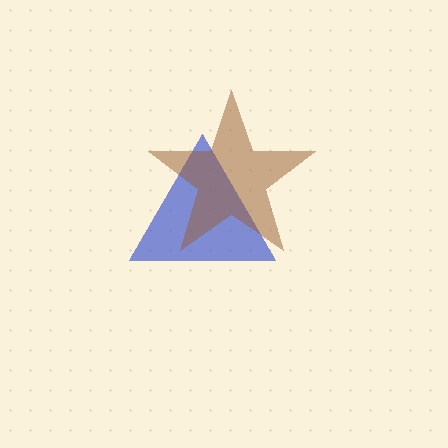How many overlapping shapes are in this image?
There are 2 overlapping shapes in the image.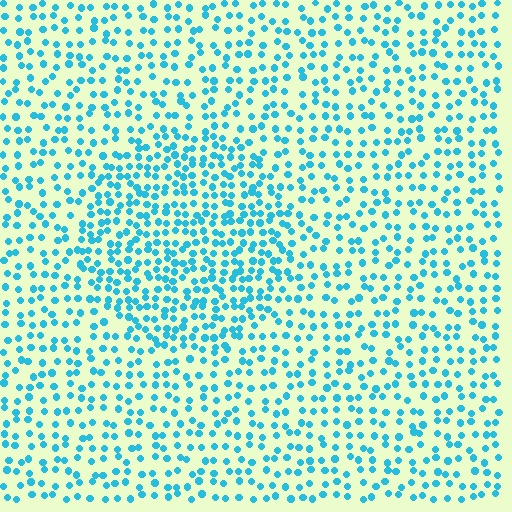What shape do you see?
I see a circle.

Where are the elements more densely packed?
The elements are more densely packed inside the circle boundary.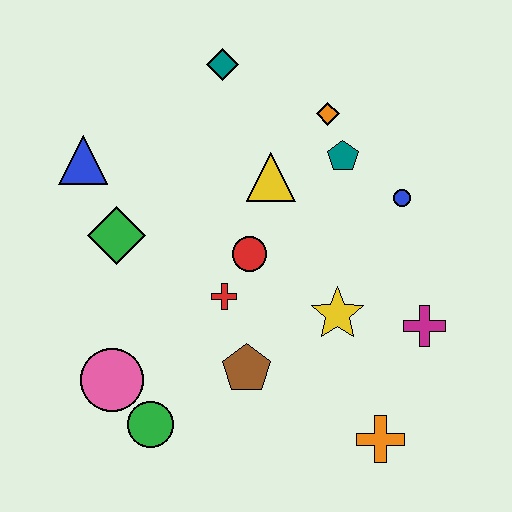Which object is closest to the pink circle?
The green circle is closest to the pink circle.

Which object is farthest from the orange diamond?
The green circle is farthest from the orange diamond.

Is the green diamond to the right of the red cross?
No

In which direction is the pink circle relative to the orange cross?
The pink circle is to the left of the orange cross.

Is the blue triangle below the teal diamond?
Yes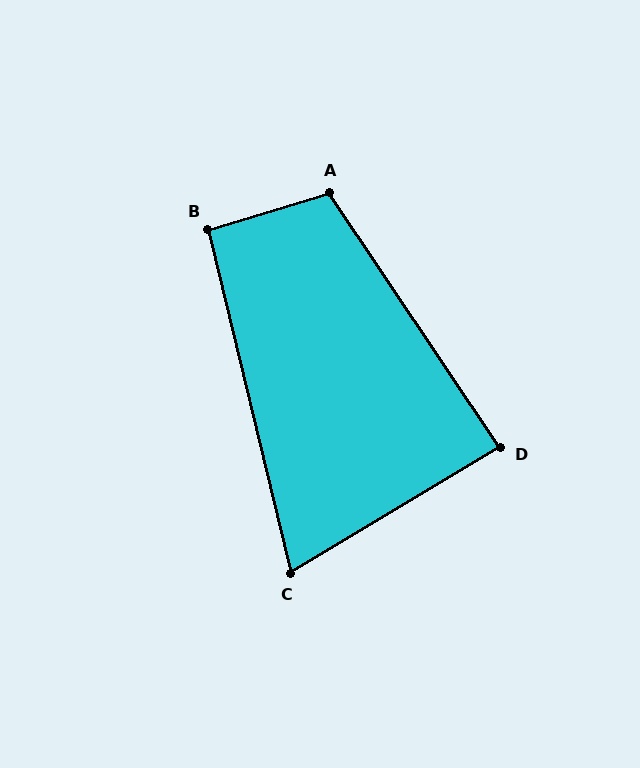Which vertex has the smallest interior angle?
C, at approximately 73 degrees.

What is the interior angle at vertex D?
Approximately 87 degrees (approximately right).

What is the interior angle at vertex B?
Approximately 93 degrees (approximately right).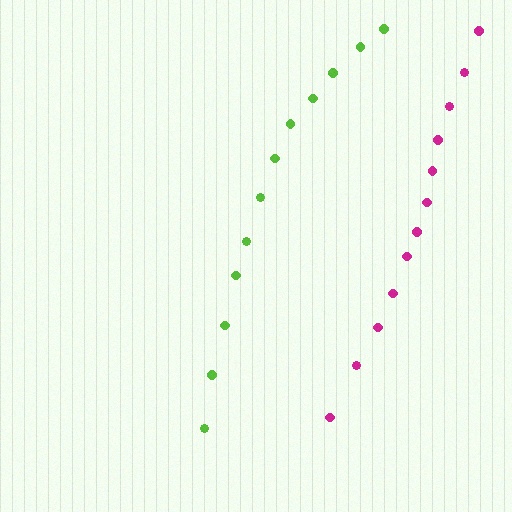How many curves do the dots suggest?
There are 2 distinct paths.